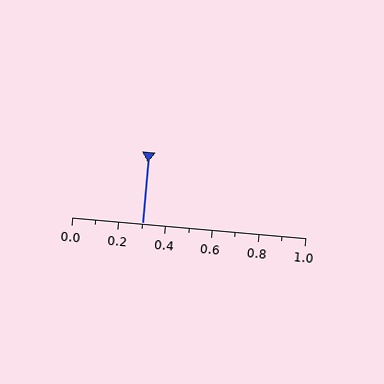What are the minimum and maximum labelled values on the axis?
The axis runs from 0.0 to 1.0.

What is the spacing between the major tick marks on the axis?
The major ticks are spaced 0.2 apart.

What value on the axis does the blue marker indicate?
The marker indicates approximately 0.3.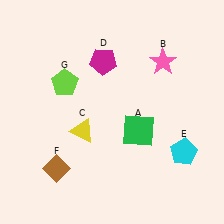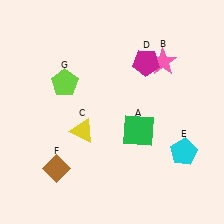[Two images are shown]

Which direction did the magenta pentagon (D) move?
The magenta pentagon (D) moved right.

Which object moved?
The magenta pentagon (D) moved right.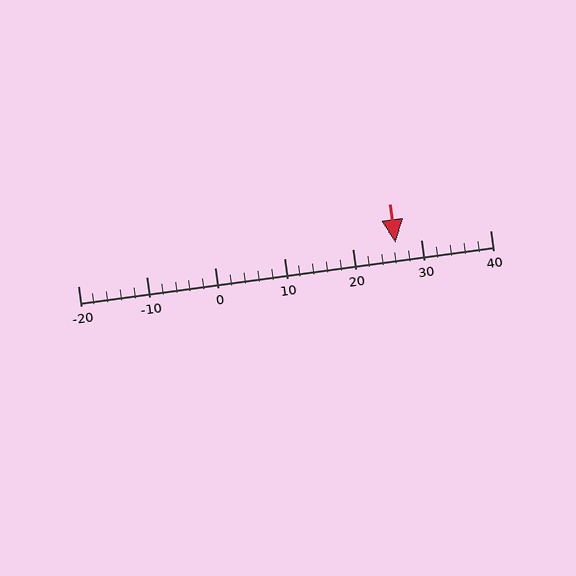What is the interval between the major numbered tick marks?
The major tick marks are spaced 10 units apart.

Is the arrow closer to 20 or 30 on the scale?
The arrow is closer to 30.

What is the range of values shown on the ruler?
The ruler shows values from -20 to 40.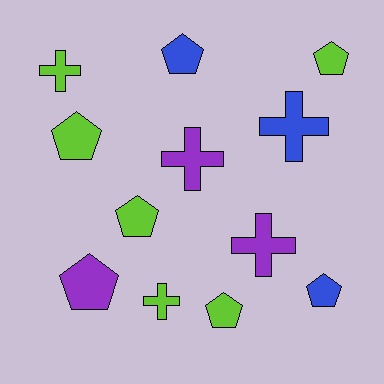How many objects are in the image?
There are 12 objects.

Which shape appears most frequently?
Pentagon, with 7 objects.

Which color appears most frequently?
Lime, with 6 objects.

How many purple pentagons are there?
There is 1 purple pentagon.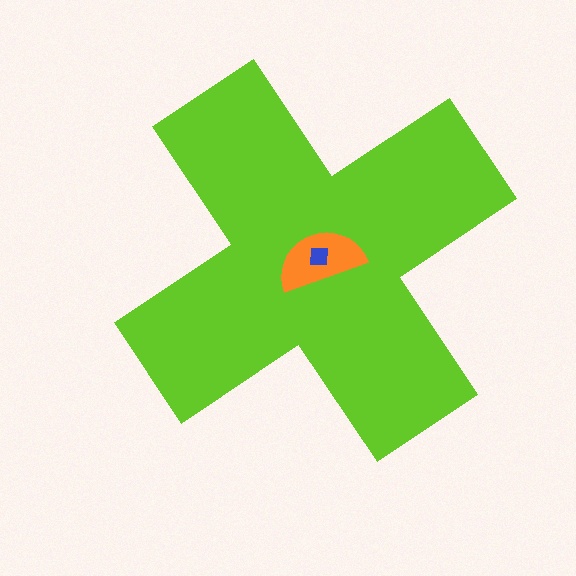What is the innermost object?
The blue square.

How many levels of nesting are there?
3.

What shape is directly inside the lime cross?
The orange semicircle.